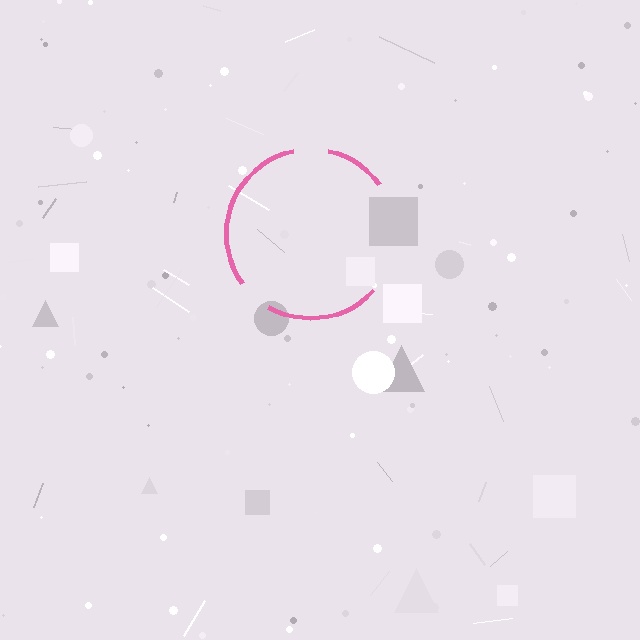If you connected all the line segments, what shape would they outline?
They would outline a circle.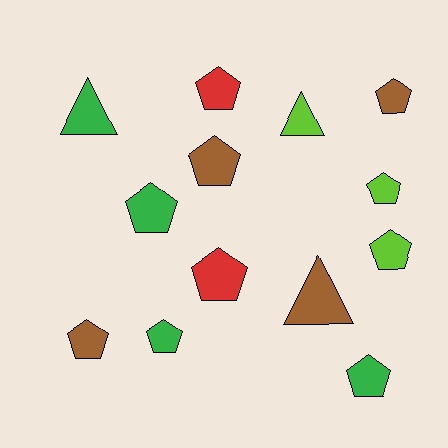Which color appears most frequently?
Brown, with 4 objects.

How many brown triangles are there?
There is 1 brown triangle.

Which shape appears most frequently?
Pentagon, with 10 objects.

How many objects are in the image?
There are 13 objects.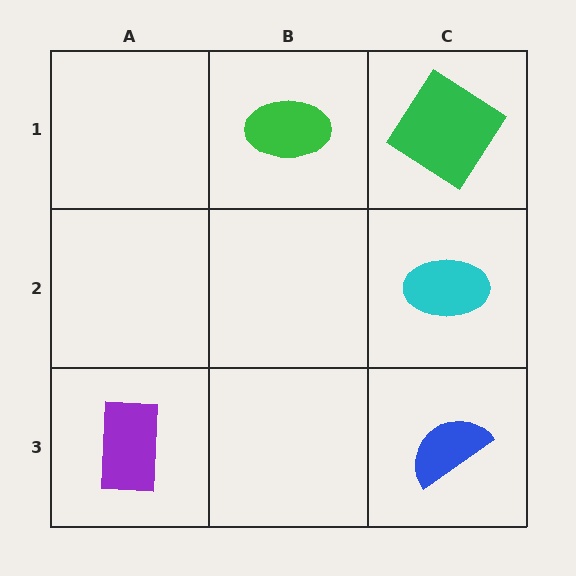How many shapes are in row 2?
1 shape.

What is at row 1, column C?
A green diamond.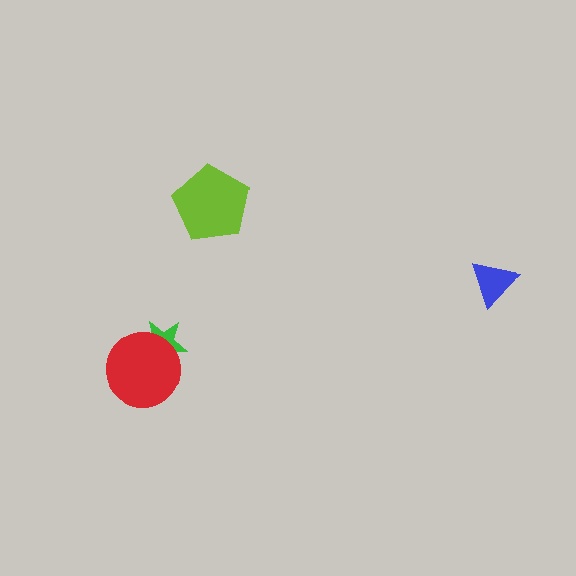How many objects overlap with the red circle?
1 object overlaps with the red circle.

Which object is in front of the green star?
The red circle is in front of the green star.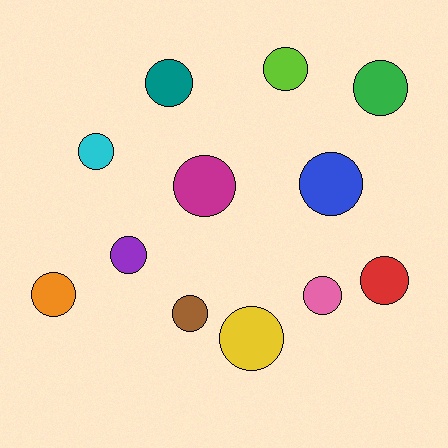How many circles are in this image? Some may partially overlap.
There are 12 circles.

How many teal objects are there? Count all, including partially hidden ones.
There is 1 teal object.